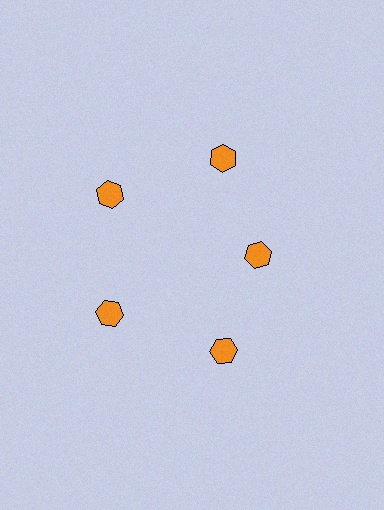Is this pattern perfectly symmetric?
No. The 5 orange hexagons are arranged in a ring, but one element near the 3 o'clock position is pulled inward toward the center, breaking the 5-fold rotational symmetry.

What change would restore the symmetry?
The symmetry would be restored by moving it outward, back onto the ring so that all 5 hexagons sit at equal angles and equal distance from the center.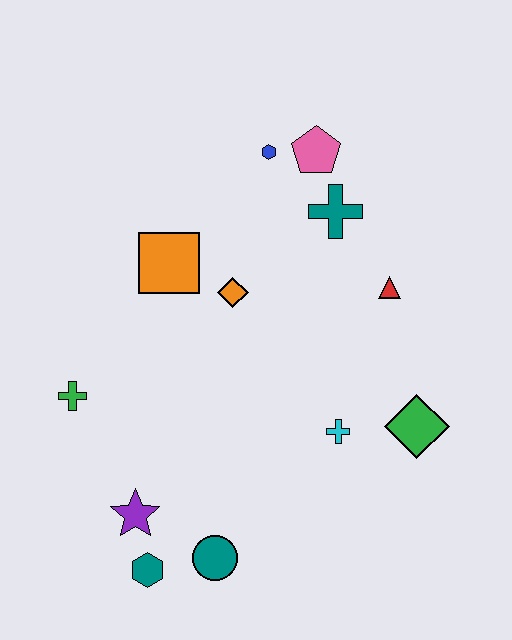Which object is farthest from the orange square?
The teal hexagon is farthest from the orange square.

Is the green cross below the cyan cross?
No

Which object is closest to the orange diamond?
The orange square is closest to the orange diamond.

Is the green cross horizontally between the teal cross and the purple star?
No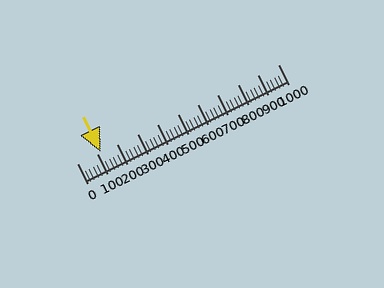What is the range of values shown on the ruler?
The ruler shows values from 0 to 1000.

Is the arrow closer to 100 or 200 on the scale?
The arrow is closer to 100.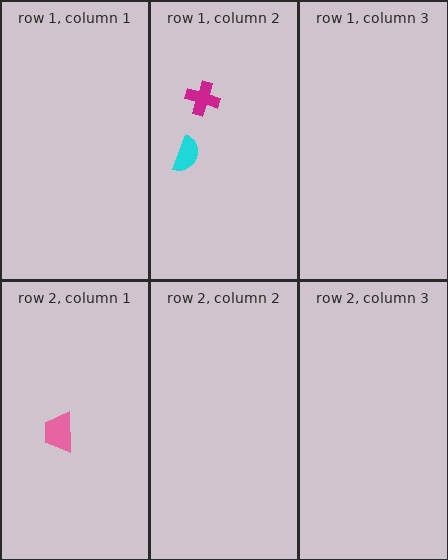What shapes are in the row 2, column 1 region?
The pink trapezoid.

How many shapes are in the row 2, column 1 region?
1.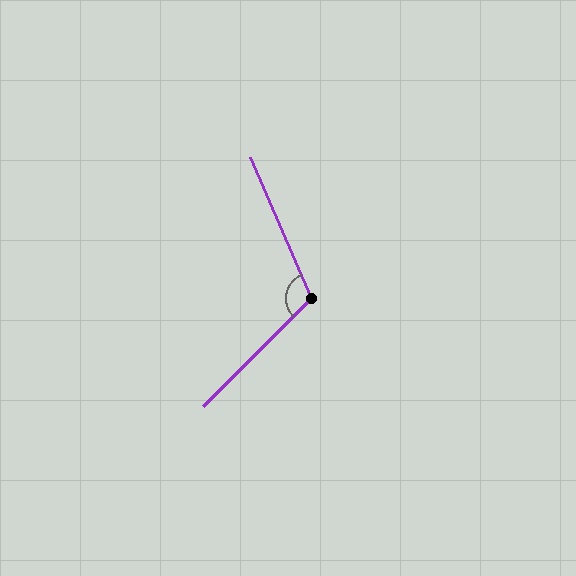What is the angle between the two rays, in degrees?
Approximately 111 degrees.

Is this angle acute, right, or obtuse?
It is obtuse.